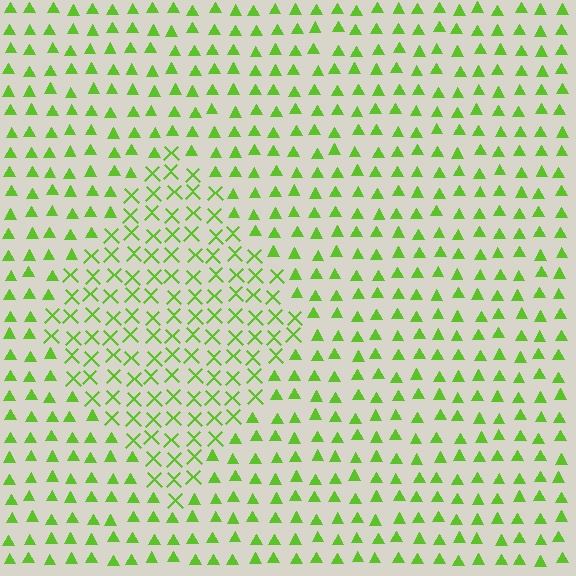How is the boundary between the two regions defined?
The boundary is defined by a change in element shape: X marks inside vs. triangles outside. All elements share the same color and spacing.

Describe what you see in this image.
The image is filled with small lime elements arranged in a uniform grid. A diamond-shaped region contains X marks, while the surrounding area contains triangles. The boundary is defined purely by the change in element shape.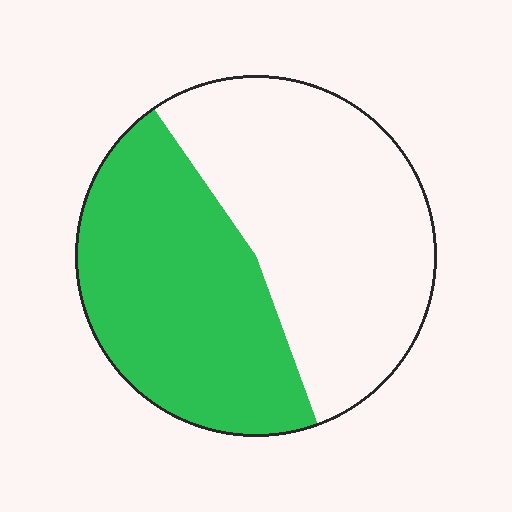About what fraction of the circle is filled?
About one half (1/2).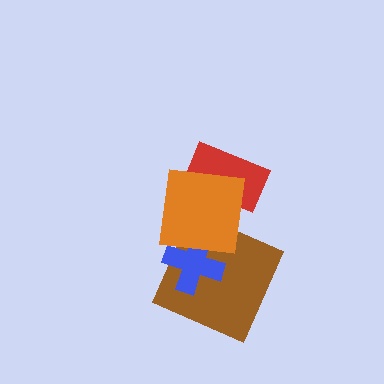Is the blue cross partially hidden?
Yes, it is partially covered by another shape.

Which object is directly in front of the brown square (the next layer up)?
The blue cross is directly in front of the brown square.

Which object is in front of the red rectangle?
The orange square is in front of the red rectangle.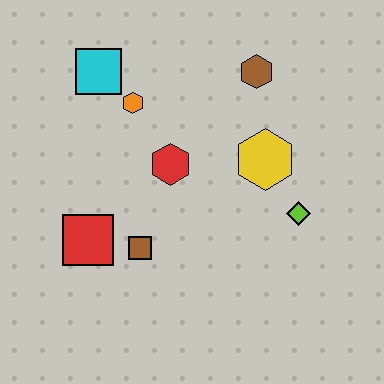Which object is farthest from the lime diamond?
The cyan square is farthest from the lime diamond.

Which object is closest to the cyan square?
The orange hexagon is closest to the cyan square.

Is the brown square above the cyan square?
No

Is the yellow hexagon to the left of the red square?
No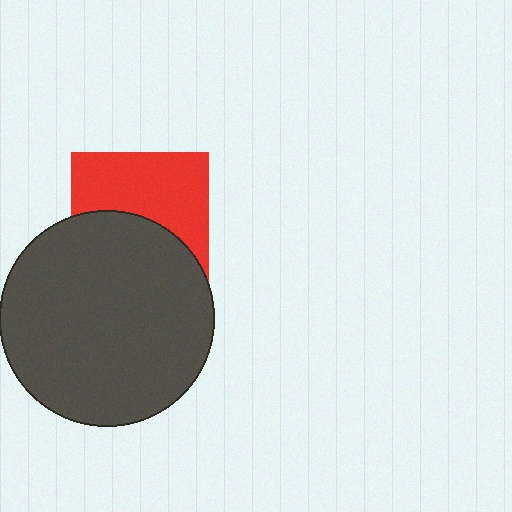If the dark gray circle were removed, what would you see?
You would see the complete red square.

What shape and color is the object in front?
The object in front is a dark gray circle.